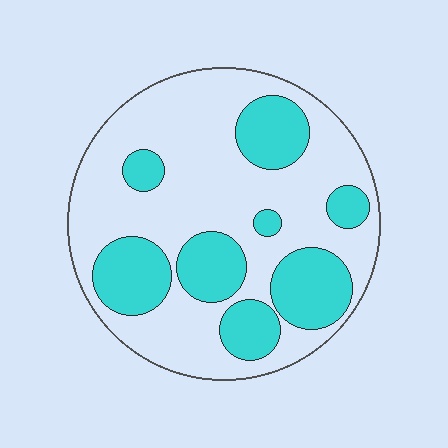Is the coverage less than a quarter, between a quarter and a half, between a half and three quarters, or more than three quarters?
Between a quarter and a half.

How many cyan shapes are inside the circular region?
8.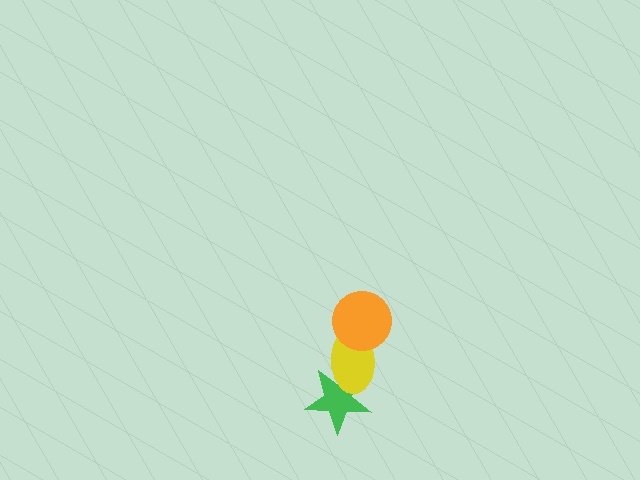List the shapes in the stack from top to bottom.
From top to bottom: the orange circle, the yellow ellipse, the green star.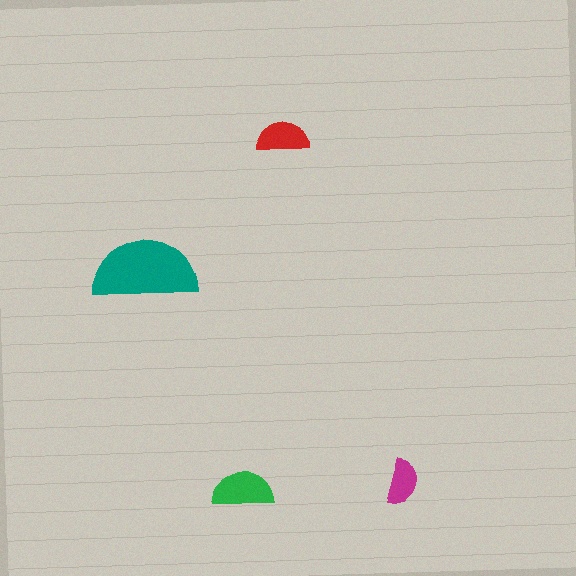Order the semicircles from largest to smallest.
the teal one, the green one, the red one, the magenta one.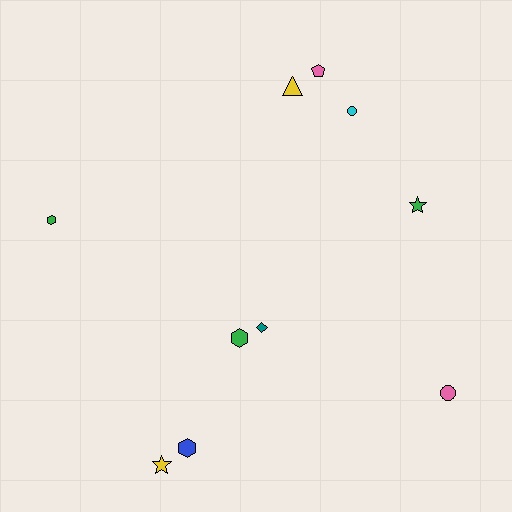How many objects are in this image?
There are 10 objects.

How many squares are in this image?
There are no squares.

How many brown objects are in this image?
There are no brown objects.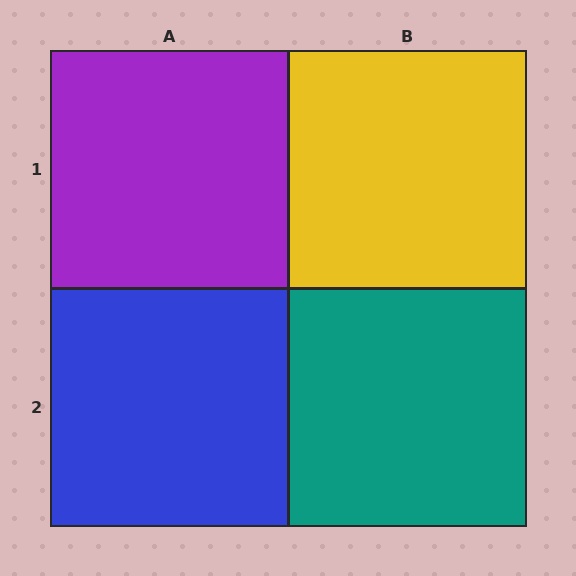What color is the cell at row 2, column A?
Blue.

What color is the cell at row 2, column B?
Teal.